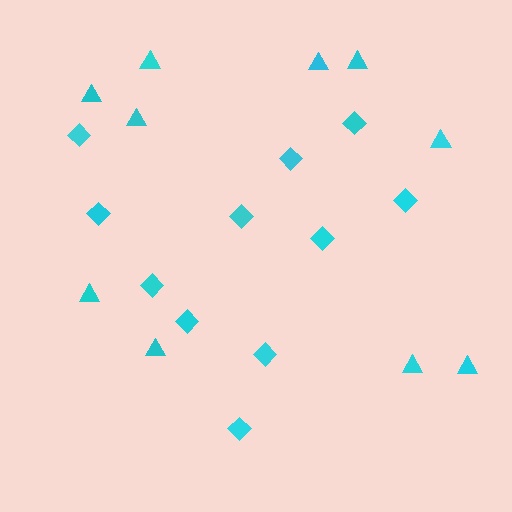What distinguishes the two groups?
There are 2 groups: one group of diamonds (11) and one group of triangles (10).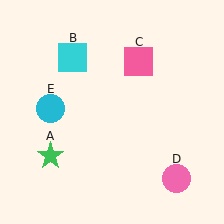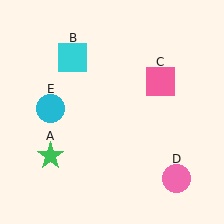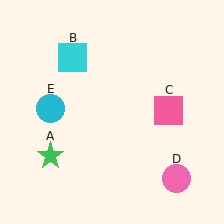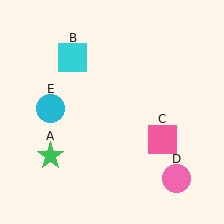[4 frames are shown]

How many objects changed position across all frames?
1 object changed position: pink square (object C).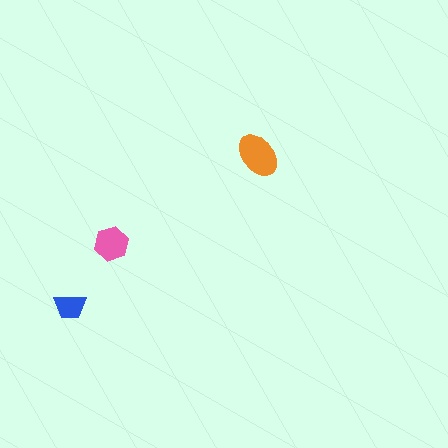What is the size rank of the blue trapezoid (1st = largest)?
3rd.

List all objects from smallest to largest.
The blue trapezoid, the pink hexagon, the orange ellipse.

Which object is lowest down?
The blue trapezoid is bottommost.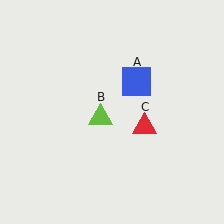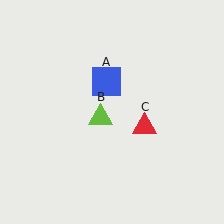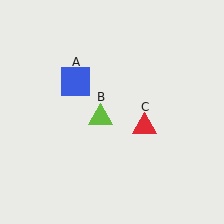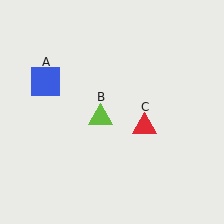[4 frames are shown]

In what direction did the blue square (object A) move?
The blue square (object A) moved left.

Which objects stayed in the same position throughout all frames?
Lime triangle (object B) and red triangle (object C) remained stationary.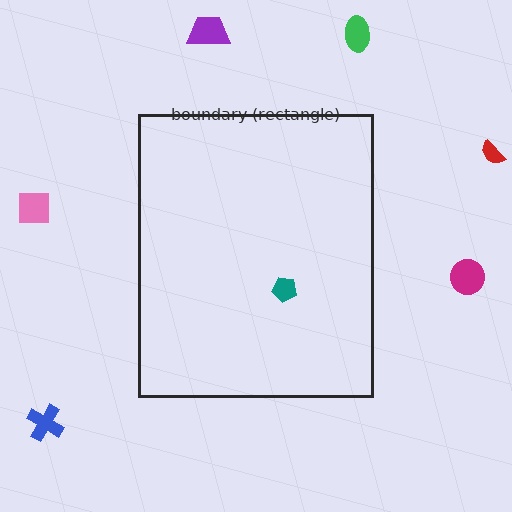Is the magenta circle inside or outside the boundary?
Outside.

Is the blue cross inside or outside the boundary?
Outside.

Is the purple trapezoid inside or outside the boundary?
Outside.